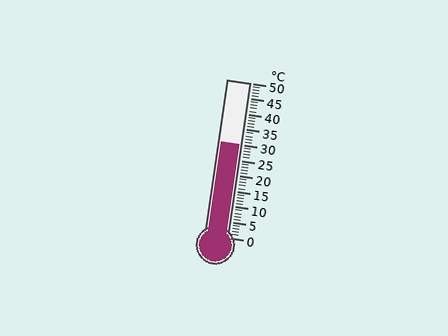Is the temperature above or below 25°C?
The temperature is above 25°C.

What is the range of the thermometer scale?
The thermometer scale ranges from 0°C to 50°C.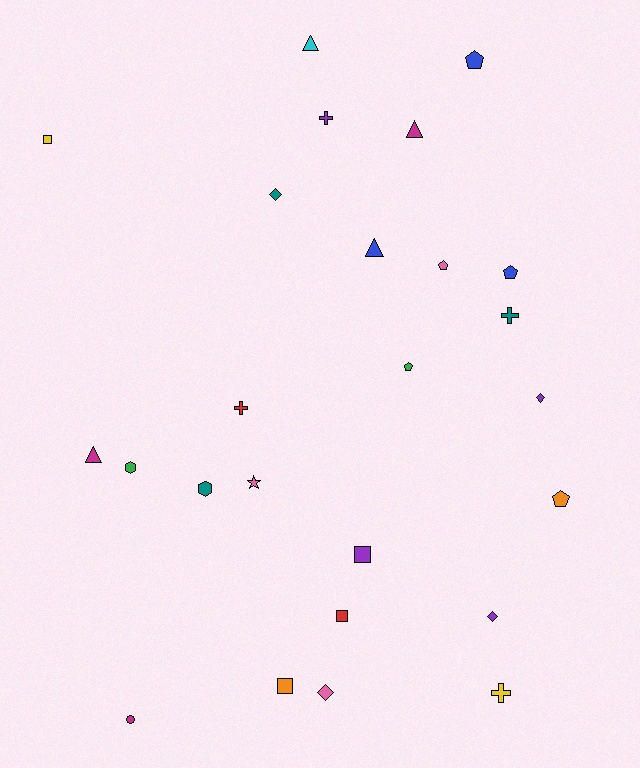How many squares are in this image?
There are 4 squares.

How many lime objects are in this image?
There are no lime objects.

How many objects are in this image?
There are 25 objects.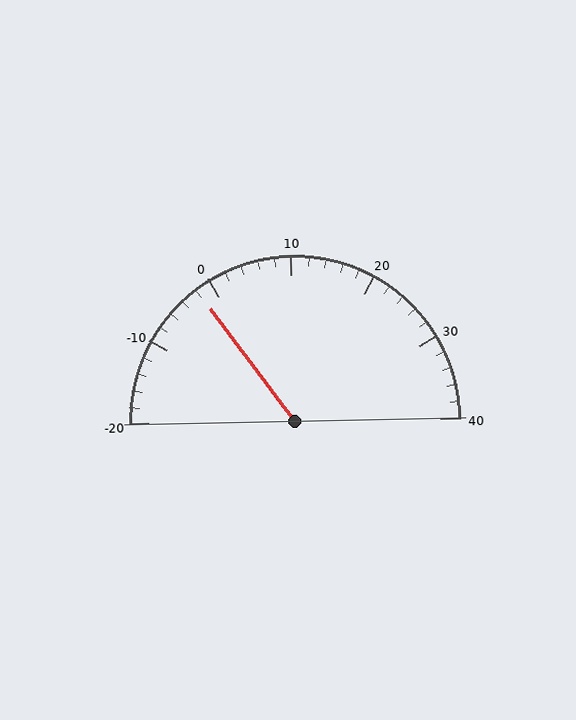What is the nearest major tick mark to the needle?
The nearest major tick mark is 0.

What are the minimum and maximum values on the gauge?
The gauge ranges from -20 to 40.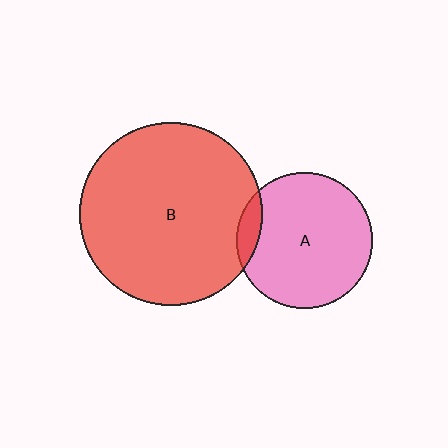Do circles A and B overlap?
Yes.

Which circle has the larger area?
Circle B (red).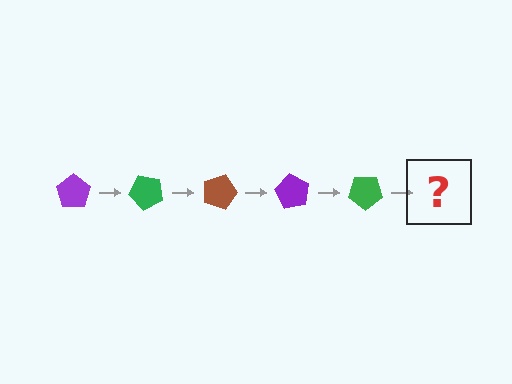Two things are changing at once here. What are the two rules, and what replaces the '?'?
The two rules are that it rotates 45 degrees each step and the color cycles through purple, green, and brown. The '?' should be a brown pentagon, rotated 225 degrees from the start.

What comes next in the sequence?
The next element should be a brown pentagon, rotated 225 degrees from the start.